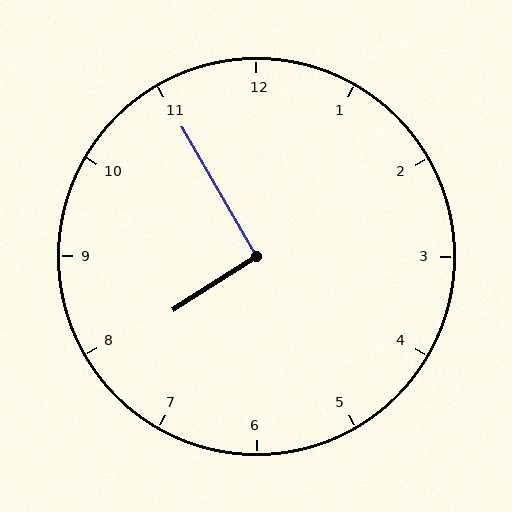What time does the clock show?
7:55.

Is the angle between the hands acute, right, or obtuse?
It is right.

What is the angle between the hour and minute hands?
Approximately 92 degrees.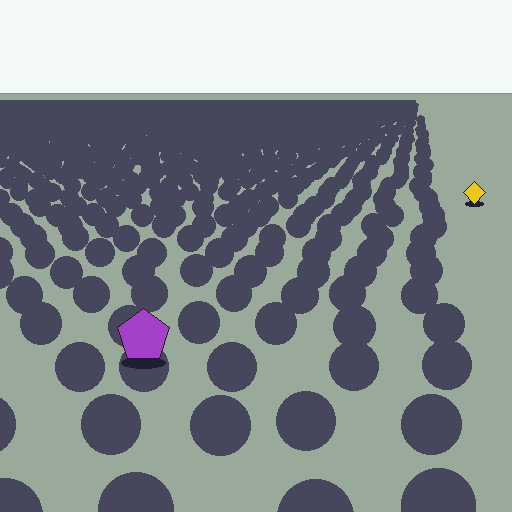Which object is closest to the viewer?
The purple pentagon is closest. The texture marks near it are larger and more spread out.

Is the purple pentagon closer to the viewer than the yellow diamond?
Yes. The purple pentagon is closer — you can tell from the texture gradient: the ground texture is coarser near it.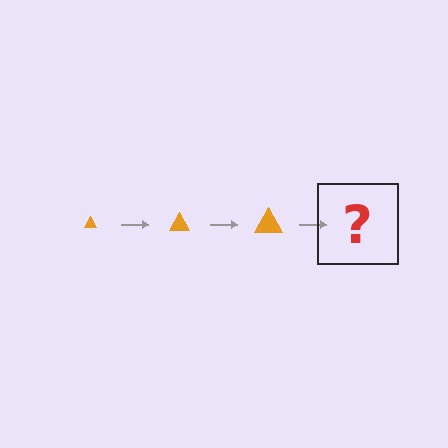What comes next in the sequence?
The next element should be an orange triangle, larger than the previous one.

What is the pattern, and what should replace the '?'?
The pattern is that the triangle gets progressively larger each step. The '?' should be an orange triangle, larger than the previous one.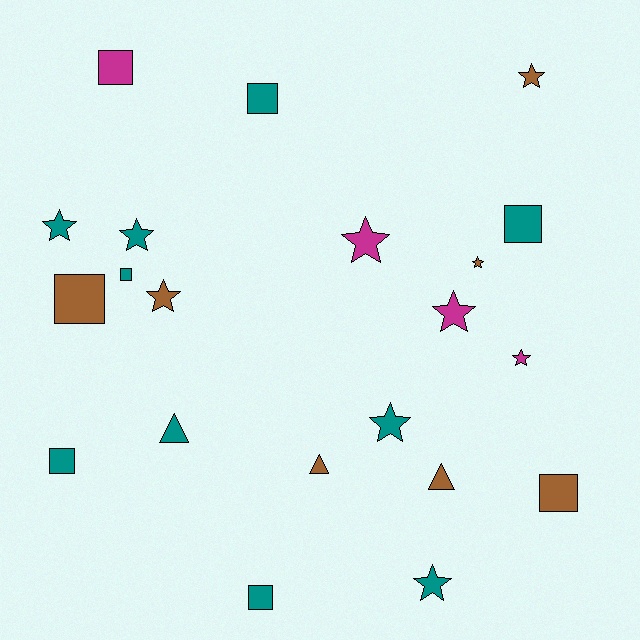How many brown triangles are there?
There are 2 brown triangles.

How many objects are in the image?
There are 21 objects.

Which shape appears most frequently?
Star, with 10 objects.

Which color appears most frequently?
Teal, with 10 objects.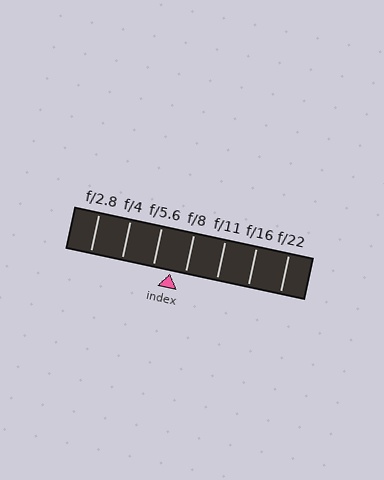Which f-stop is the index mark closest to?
The index mark is closest to f/8.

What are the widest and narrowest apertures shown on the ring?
The widest aperture shown is f/2.8 and the narrowest is f/22.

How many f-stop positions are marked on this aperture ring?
There are 7 f-stop positions marked.